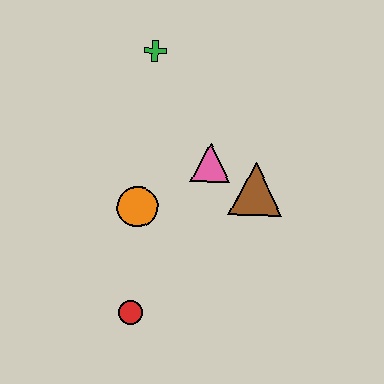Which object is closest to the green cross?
The pink triangle is closest to the green cross.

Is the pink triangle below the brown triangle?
No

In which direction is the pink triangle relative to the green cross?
The pink triangle is below the green cross.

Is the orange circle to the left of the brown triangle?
Yes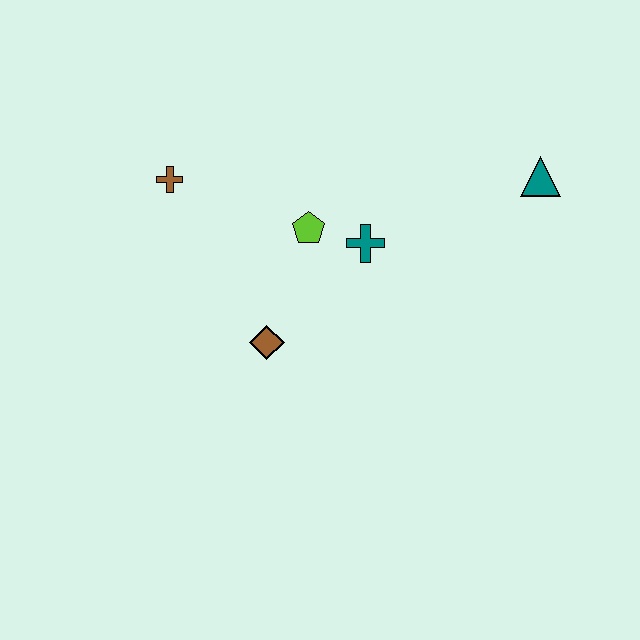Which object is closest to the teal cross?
The lime pentagon is closest to the teal cross.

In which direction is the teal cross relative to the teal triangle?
The teal cross is to the left of the teal triangle.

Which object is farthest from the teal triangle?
The brown cross is farthest from the teal triangle.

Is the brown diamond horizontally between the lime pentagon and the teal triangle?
No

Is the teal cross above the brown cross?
No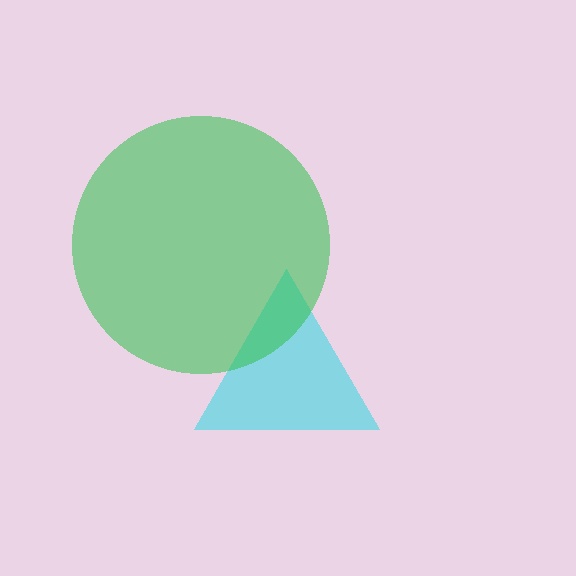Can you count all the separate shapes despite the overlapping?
Yes, there are 2 separate shapes.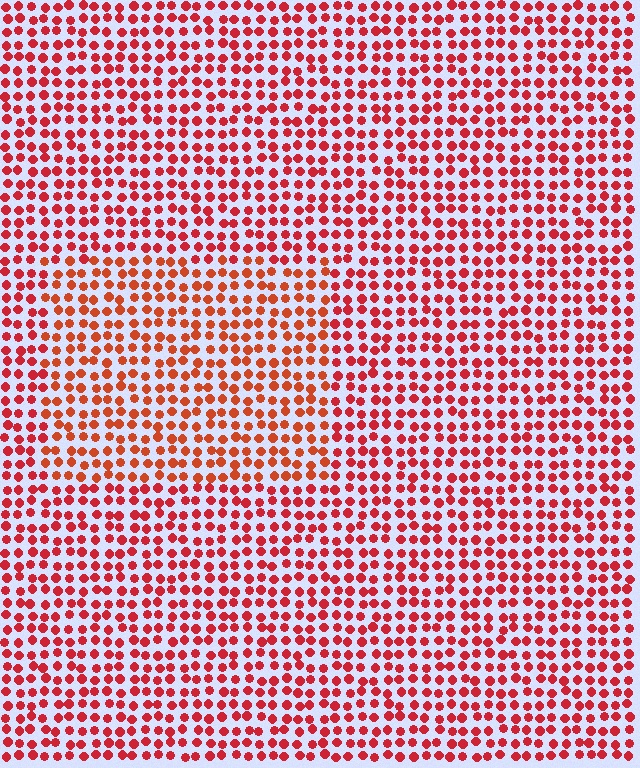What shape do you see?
I see a rectangle.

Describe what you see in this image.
The image is filled with small red elements in a uniform arrangement. A rectangle-shaped region is visible where the elements are tinted to a slightly different hue, forming a subtle color boundary.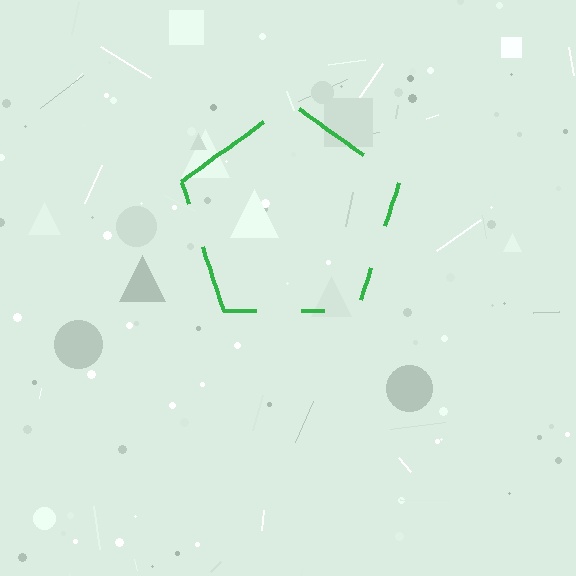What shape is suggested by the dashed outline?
The dashed outline suggests a pentagon.